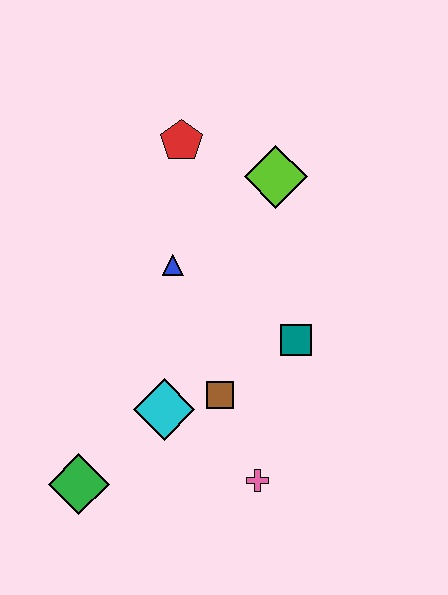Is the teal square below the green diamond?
No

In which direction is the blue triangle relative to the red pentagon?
The blue triangle is below the red pentagon.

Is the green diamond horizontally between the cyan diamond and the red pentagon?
No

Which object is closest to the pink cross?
The brown square is closest to the pink cross.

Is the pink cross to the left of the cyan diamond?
No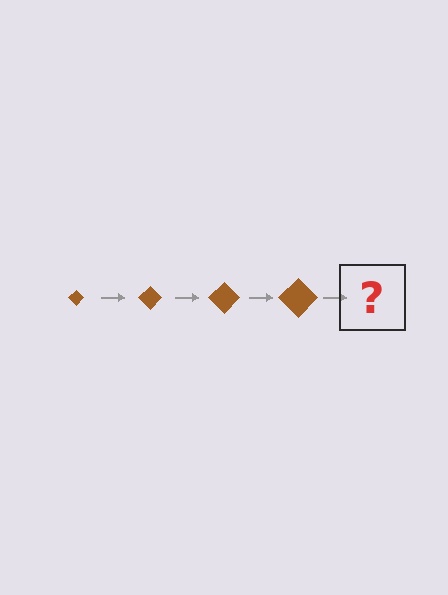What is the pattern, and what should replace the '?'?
The pattern is that the diamond gets progressively larger each step. The '?' should be a brown diamond, larger than the previous one.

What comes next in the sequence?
The next element should be a brown diamond, larger than the previous one.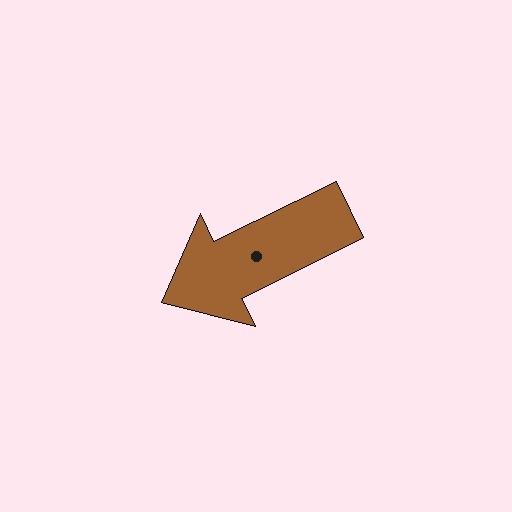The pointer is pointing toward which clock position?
Roughly 8 o'clock.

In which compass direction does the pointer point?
Southwest.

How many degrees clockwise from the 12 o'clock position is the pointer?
Approximately 244 degrees.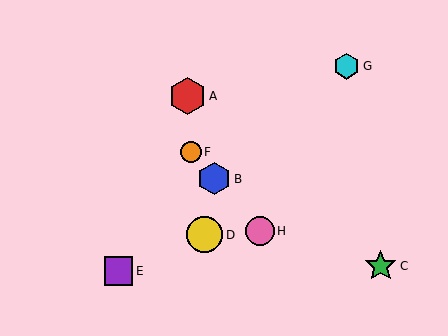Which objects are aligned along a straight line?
Objects B, F, H are aligned along a straight line.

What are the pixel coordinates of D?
Object D is at (205, 235).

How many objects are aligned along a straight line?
3 objects (B, F, H) are aligned along a straight line.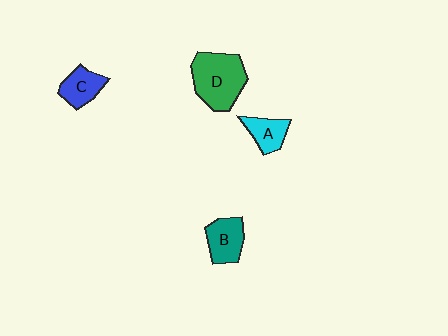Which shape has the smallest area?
Shape A (cyan).